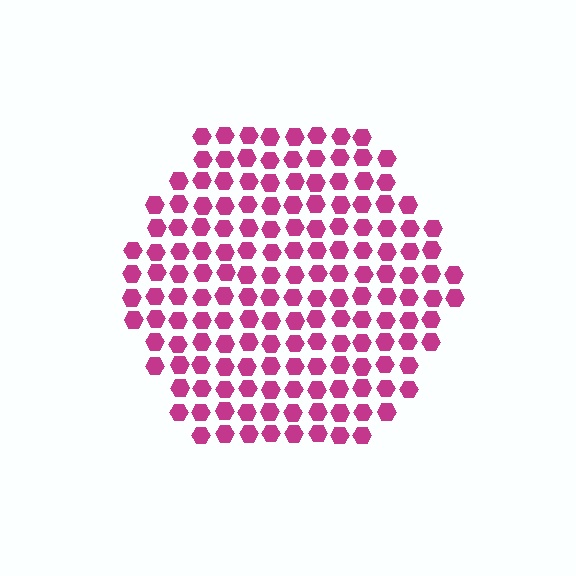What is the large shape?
The large shape is a hexagon.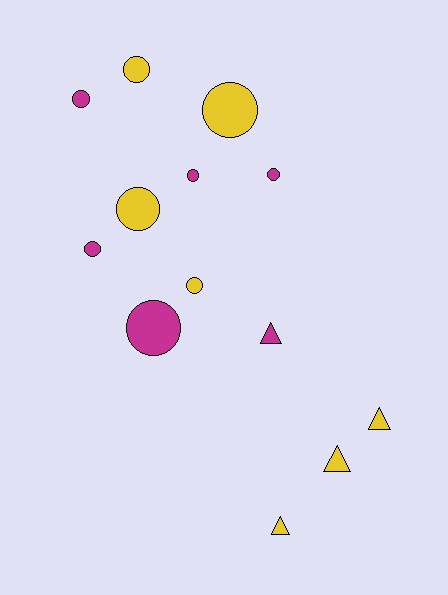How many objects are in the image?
There are 13 objects.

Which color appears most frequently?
Yellow, with 7 objects.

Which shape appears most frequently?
Circle, with 9 objects.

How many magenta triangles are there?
There is 1 magenta triangle.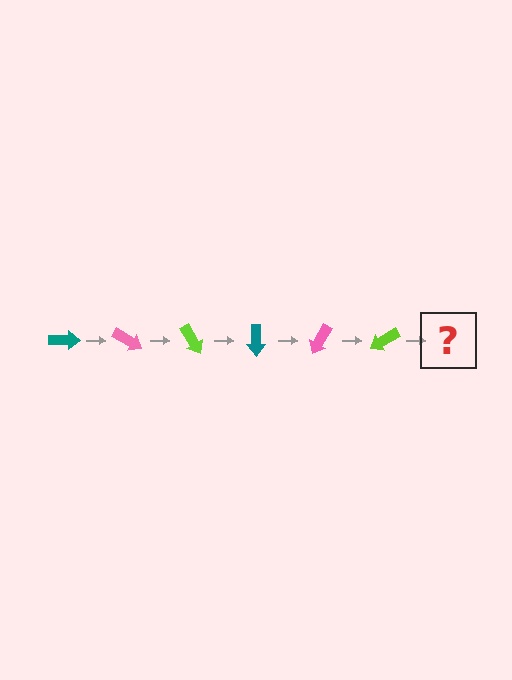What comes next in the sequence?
The next element should be a teal arrow, rotated 180 degrees from the start.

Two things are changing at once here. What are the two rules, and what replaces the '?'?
The two rules are that it rotates 30 degrees each step and the color cycles through teal, pink, and lime. The '?' should be a teal arrow, rotated 180 degrees from the start.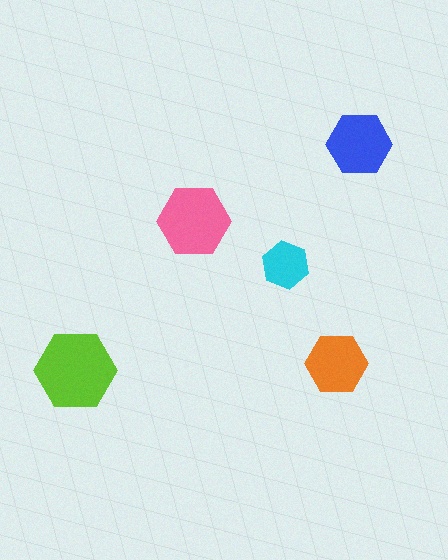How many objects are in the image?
There are 5 objects in the image.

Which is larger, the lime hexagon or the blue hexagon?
The lime one.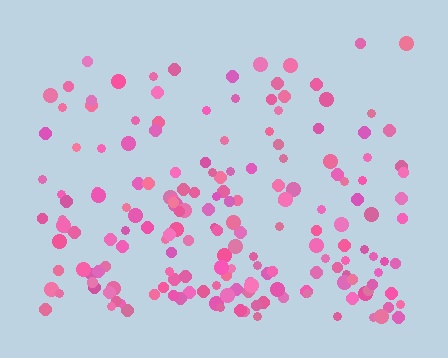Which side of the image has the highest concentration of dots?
The bottom.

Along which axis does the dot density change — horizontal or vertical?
Vertical.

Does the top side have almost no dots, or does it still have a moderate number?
Still a moderate number, just noticeably fewer than the bottom.